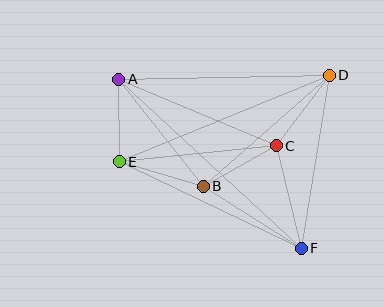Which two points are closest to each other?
Points A and E are closest to each other.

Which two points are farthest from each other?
Points A and F are farthest from each other.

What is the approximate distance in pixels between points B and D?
The distance between B and D is approximately 168 pixels.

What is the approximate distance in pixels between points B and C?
The distance between B and C is approximately 83 pixels.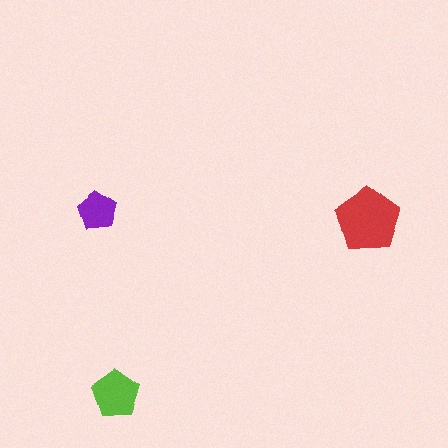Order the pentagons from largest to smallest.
the red one, the lime one, the purple one.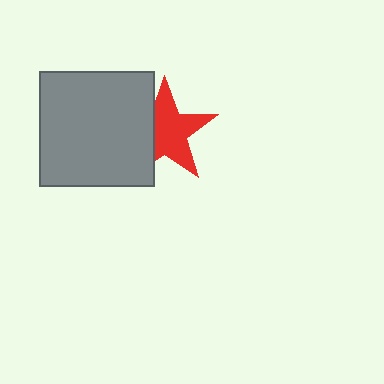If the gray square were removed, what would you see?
You would see the complete red star.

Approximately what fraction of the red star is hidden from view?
Roughly 33% of the red star is hidden behind the gray square.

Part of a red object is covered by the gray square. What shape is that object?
It is a star.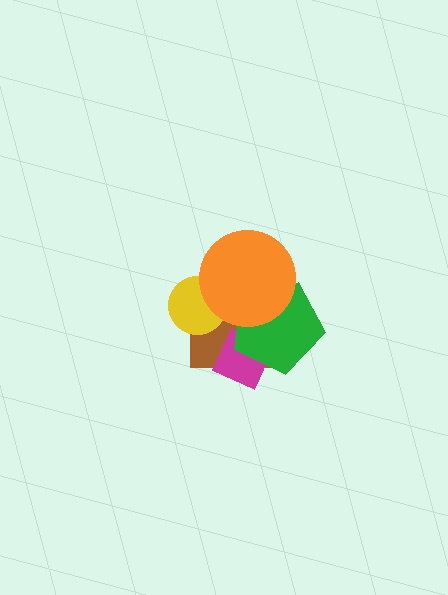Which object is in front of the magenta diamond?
The green pentagon is in front of the magenta diamond.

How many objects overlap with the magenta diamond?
2 objects overlap with the magenta diamond.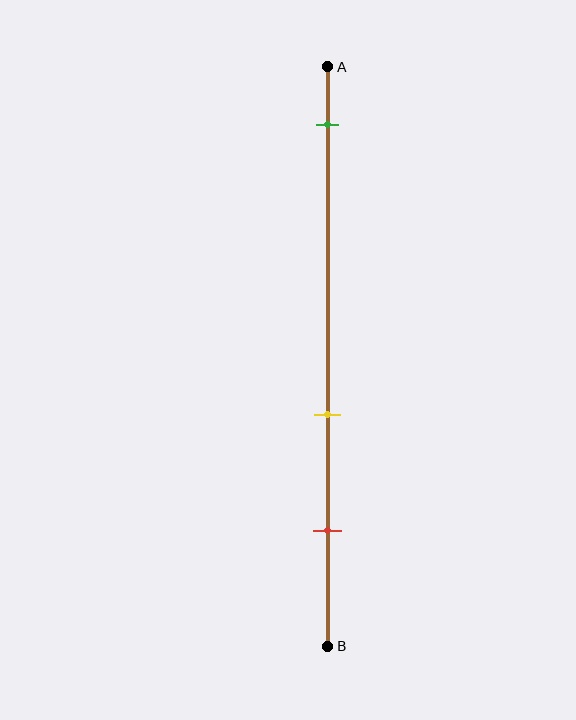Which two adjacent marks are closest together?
The yellow and red marks are the closest adjacent pair.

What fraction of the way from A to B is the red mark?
The red mark is approximately 80% (0.8) of the way from A to B.